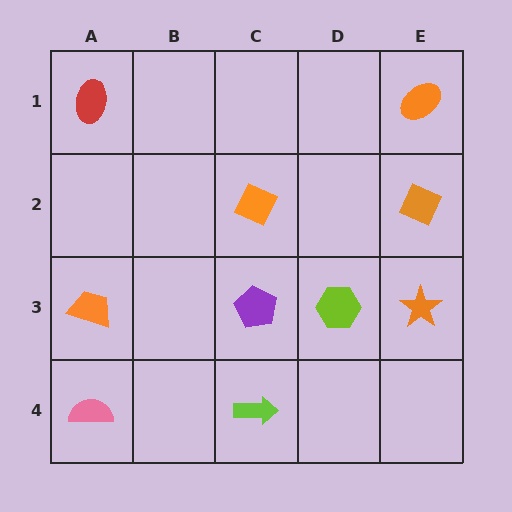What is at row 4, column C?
A lime arrow.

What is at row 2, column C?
An orange diamond.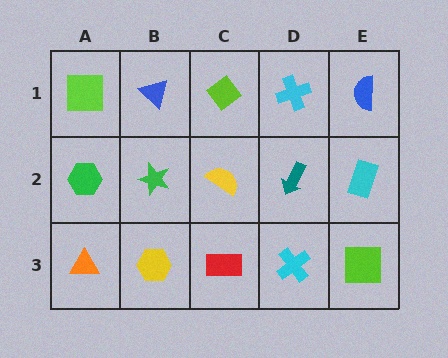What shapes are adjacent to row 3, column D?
A teal arrow (row 2, column D), a red rectangle (row 3, column C), a lime square (row 3, column E).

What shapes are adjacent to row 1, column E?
A cyan rectangle (row 2, column E), a cyan cross (row 1, column D).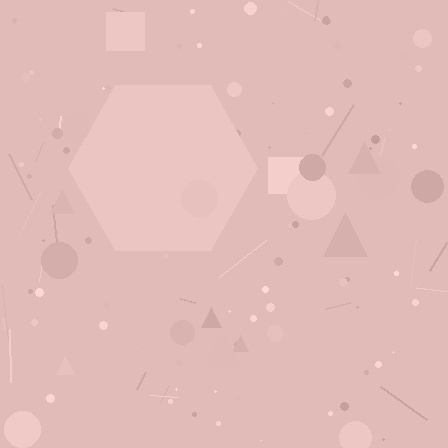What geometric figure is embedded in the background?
A hexagon is embedded in the background.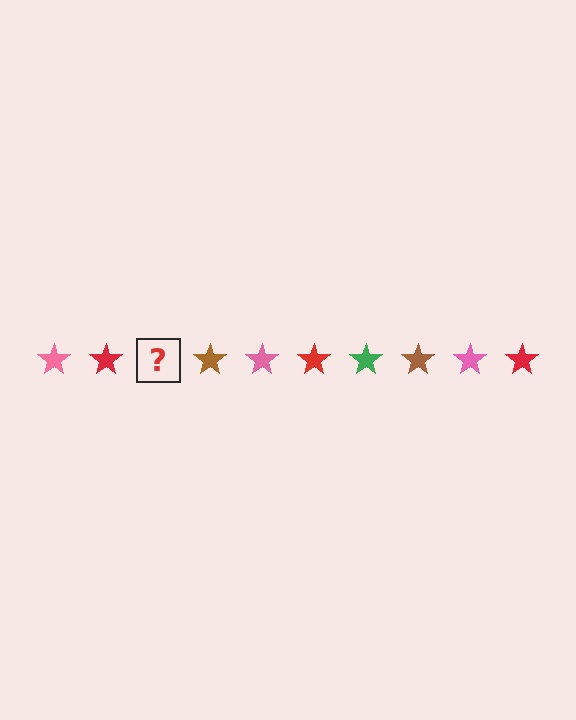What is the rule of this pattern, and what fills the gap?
The rule is that the pattern cycles through pink, red, green, brown stars. The gap should be filled with a green star.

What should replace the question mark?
The question mark should be replaced with a green star.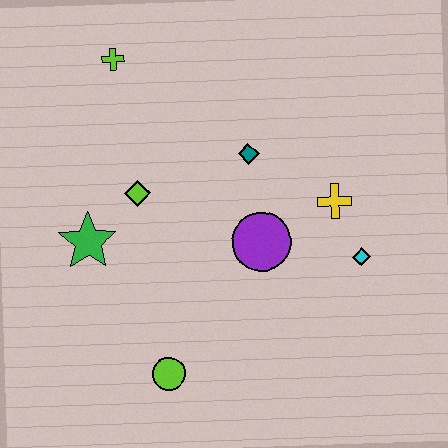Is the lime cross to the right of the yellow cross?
No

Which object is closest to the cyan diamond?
The yellow cross is closest to the cyan diamond.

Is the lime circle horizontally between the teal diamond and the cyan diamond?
No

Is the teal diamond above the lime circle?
Yes